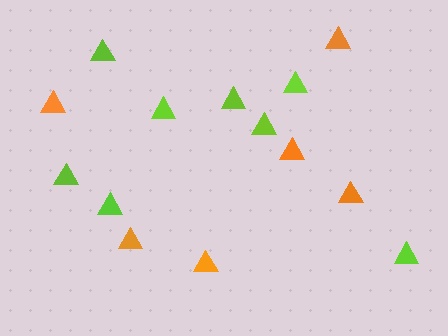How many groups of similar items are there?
There are 2 groups: one group of lime triangles (8) and one group of orange triangles (6).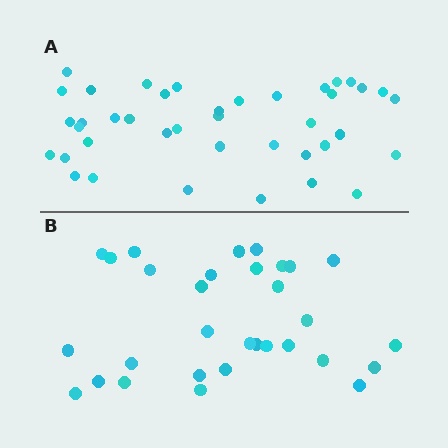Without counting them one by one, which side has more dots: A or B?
Region A (the top region) has more dots.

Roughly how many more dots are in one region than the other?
Region A has roughly 8 or so more dots than region B.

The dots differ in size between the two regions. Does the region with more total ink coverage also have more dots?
No. Region B has more total ink coverage because its dots are larger, but region A actually contains more individual dots. Total area can be misleading — the number of items is what matters here.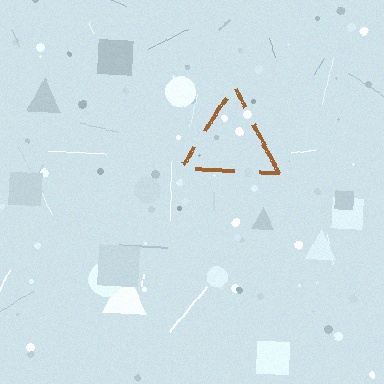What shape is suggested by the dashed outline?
The dashed outline suggests a triangle.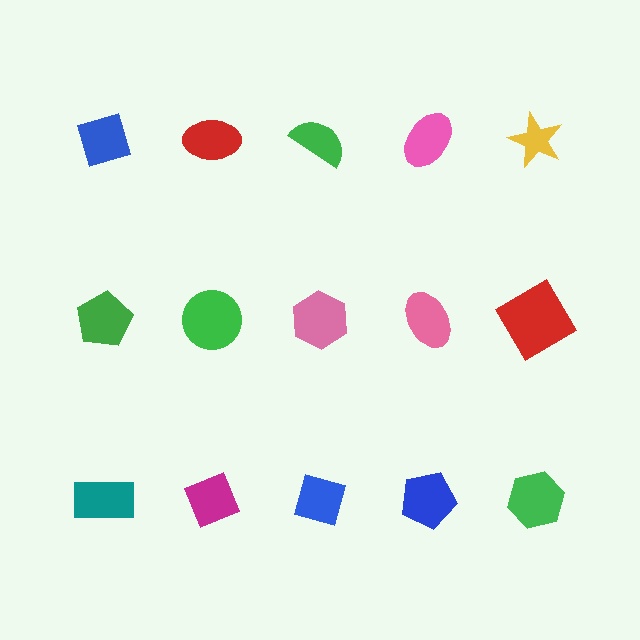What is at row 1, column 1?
A blue diamond.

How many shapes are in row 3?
5 shapes.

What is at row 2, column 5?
A red square.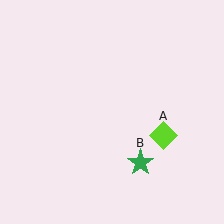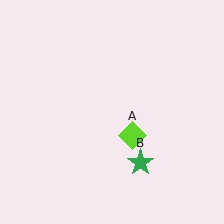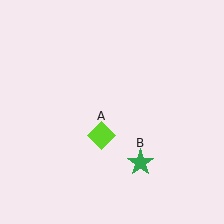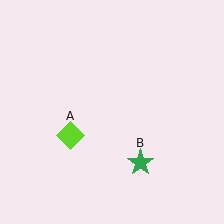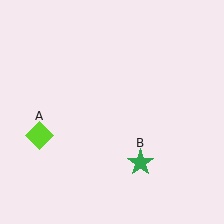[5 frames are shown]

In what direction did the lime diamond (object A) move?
The lime diamond (object A) moved left.